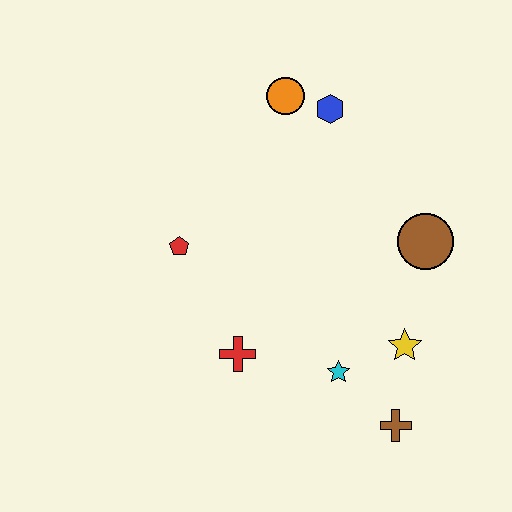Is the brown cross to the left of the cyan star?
No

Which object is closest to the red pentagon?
The red cross is closest to the red pentagon.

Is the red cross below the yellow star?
Yes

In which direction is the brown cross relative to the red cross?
The brown cross is to the right of the red cross.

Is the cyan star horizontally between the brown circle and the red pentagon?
Yes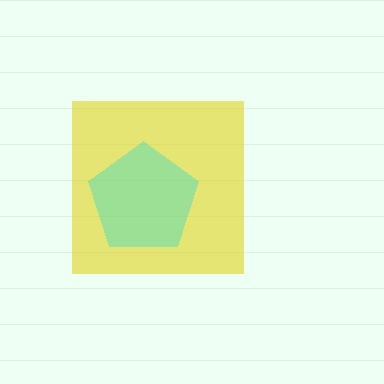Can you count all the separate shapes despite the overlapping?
Yes, there are 2 separate shapes.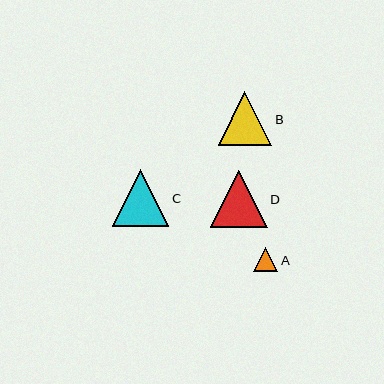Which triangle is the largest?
Triangle D is the largest with a size of approximately 57 pixels.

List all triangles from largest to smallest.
From largest to smallest: D, C, B, A.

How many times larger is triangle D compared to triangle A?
Triangle D is approximately 2.4 times the size of triangle A.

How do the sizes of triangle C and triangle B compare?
Triangle C and triangle B are approximately the same size.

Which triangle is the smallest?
Triangle A is the smallest with a size of approximately 24 pixels.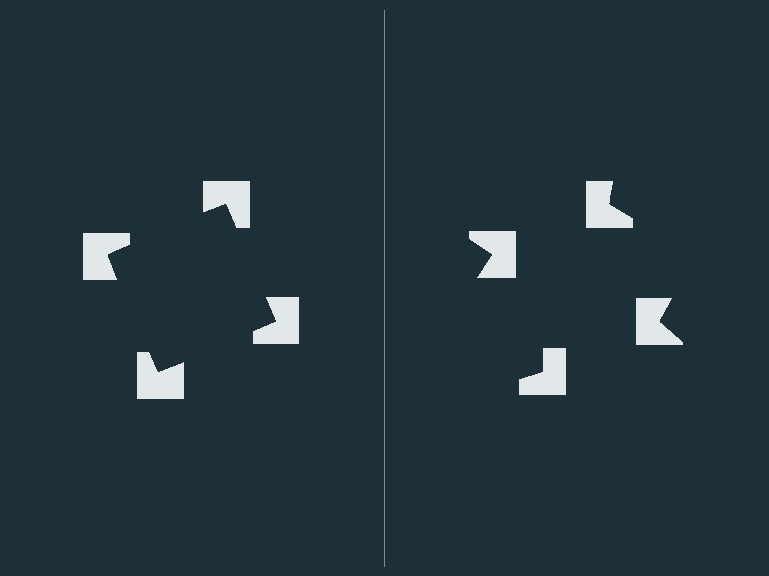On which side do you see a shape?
An illusory square appears on the left side. On the right side the wedge cuts are rotated, so no coherent shape forms.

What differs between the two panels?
The notched squares are positioned identically on both sides; only the wedge orientations differ. On the left they align to a square; on the right they are misaligned.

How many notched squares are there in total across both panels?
8 — 4 on each side.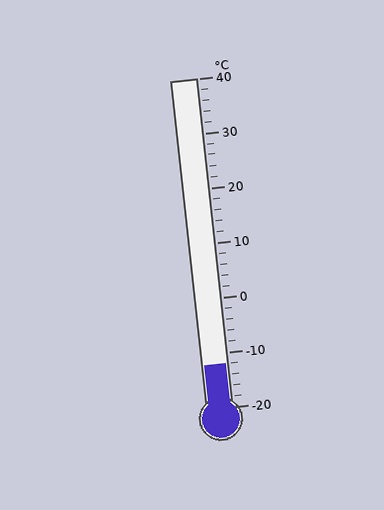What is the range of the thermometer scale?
The thermometer scale ranges from -20°C to 40°C.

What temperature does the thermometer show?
The thermometer shows approximately -12°C.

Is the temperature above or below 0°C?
The temperature is below 0°C.